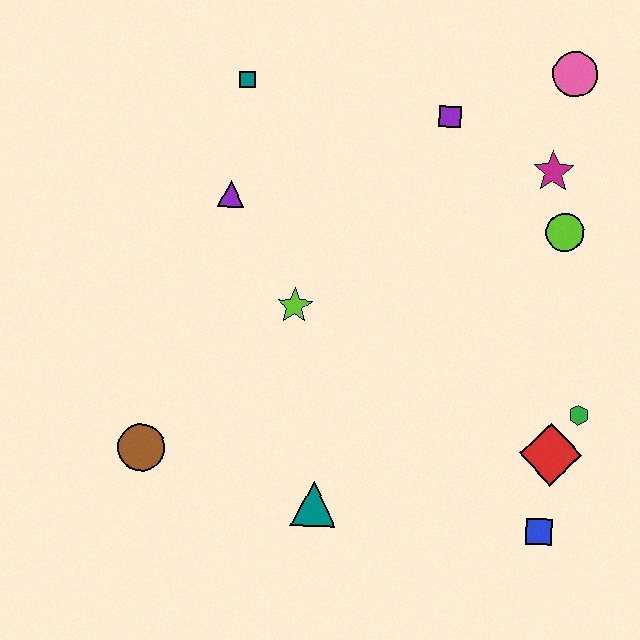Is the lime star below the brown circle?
No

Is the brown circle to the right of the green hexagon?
No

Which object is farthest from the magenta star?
The brown circle is farthest from the magenta star.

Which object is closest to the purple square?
The magenta star is closest to the purple square.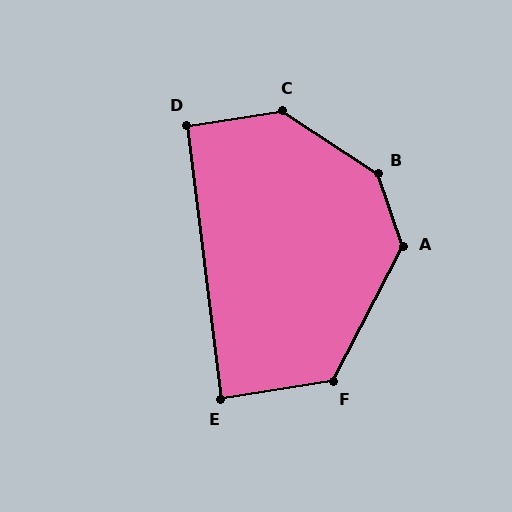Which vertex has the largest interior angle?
B, at approximately 142 degrees.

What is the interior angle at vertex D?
Approximately 92 degrees (approximately right).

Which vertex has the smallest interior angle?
E, at approximately 88 degrees.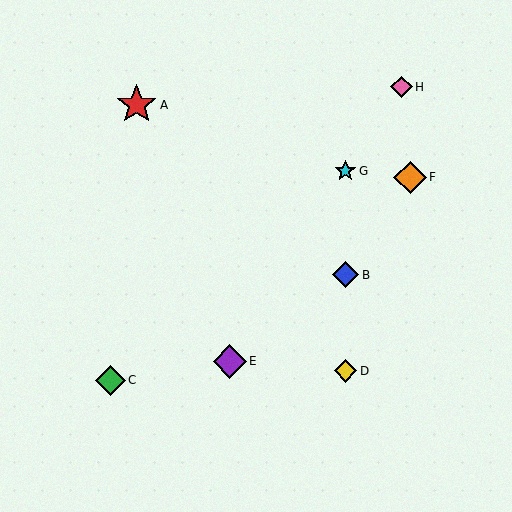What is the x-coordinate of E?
Object E is at x≈230.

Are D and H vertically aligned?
No, D is at x≈345 and H is at x≈401.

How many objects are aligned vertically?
3 objects (B, D, G) are aligned vertically.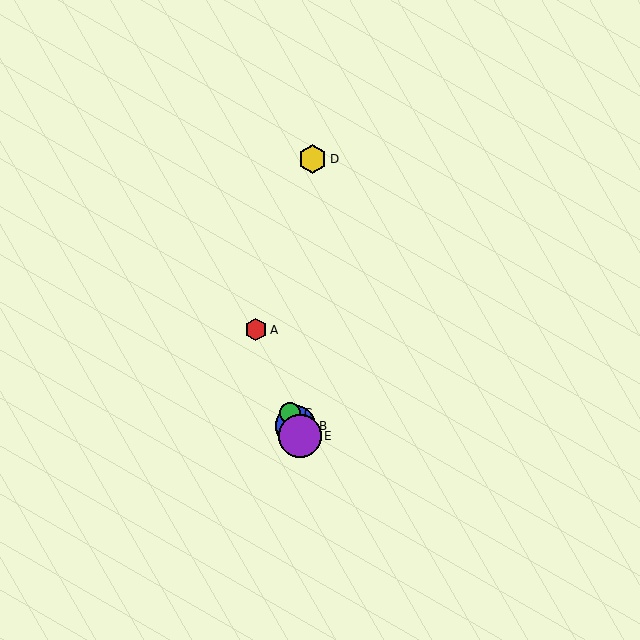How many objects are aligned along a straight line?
4 objects (A, B, C, E) are aligned along a straight line.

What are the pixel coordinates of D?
Object D is at (313, 159).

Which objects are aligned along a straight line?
Objects A, B, C, E are aligned along a straight line.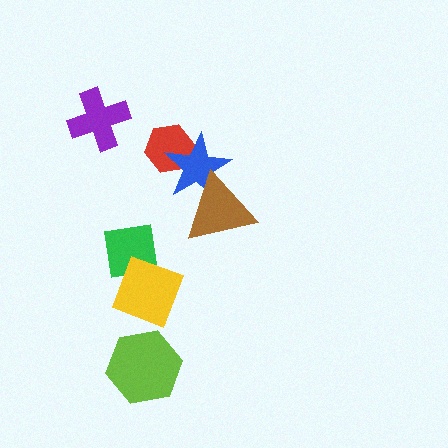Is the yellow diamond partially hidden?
No, no other shape covers it.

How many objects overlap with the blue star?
2 objects overlap with the blue star.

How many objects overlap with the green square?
1 object overlaps with the green square.